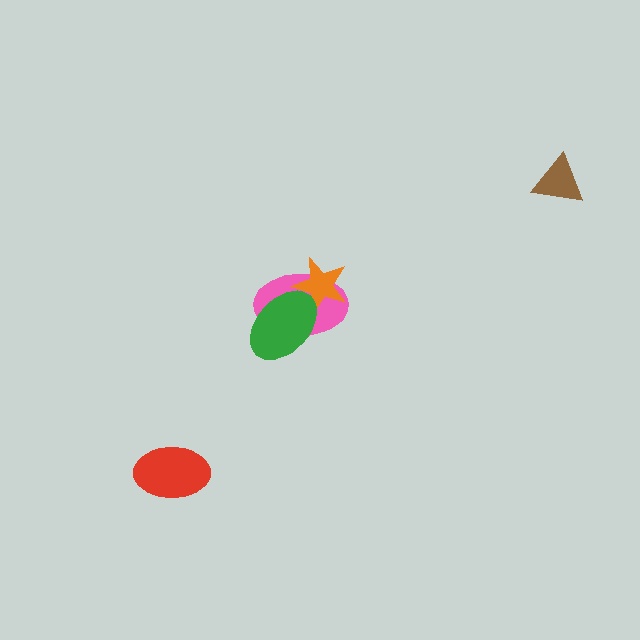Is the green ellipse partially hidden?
No, no other shape covers it.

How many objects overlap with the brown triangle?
0 objects overlap with the brown triangle.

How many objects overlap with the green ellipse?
2 objects overlap with the green ellipse.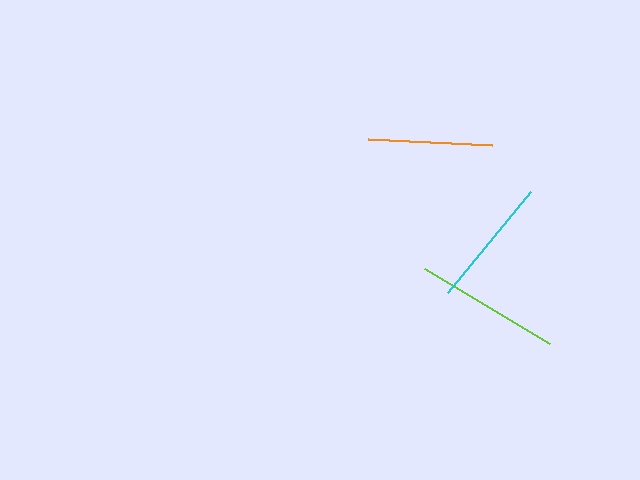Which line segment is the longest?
The lime line is the longest at approximately 146 pixels.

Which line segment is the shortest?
The orange line is the shortest at approximately 124 pixels.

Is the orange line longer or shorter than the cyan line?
The cyan line is longer than the orange line.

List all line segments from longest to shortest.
From longest to shortest: lime, cyan, orange.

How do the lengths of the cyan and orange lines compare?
The cyan and orange lines are approximately the same length.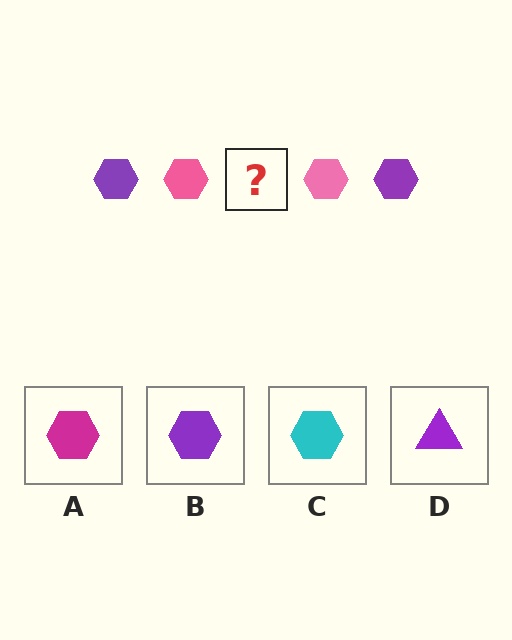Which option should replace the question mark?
Option B.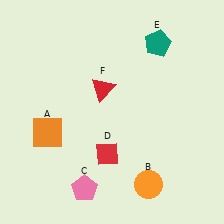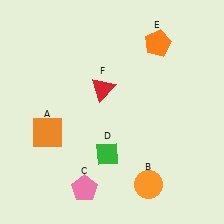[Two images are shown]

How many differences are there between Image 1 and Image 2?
There are 2 differences between the two images.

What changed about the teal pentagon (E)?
In Image 1, E is teal. In Image 2, it changed to orange.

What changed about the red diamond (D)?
In Image 1, D is red. In Image 2, it changed to green.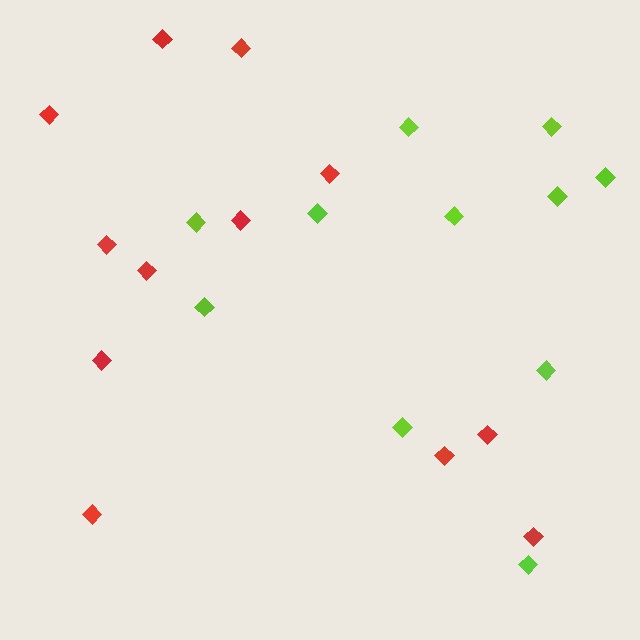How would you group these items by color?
There are 2 groups: one group of red diamonds (12) and one group of lime diamonds (11).